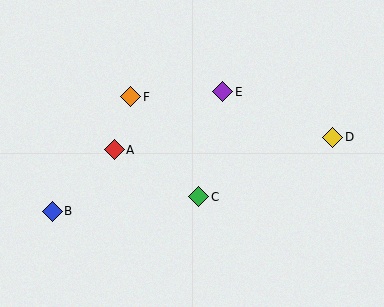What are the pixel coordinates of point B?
Point B is at (52, 211).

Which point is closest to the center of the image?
Point C at (198, 197) is closest to the center.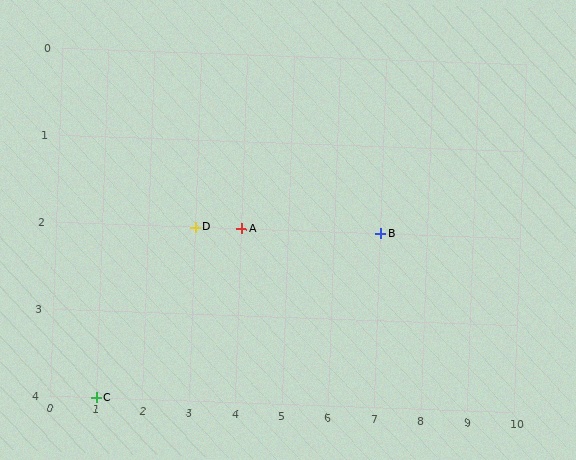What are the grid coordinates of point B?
Point B is at grid coordinates (7, 2).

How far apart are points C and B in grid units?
Points C and B are 6 columns and 2 rows apart (about 6.3 grid units diagonally).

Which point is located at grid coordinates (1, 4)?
Point C is at (1, 4).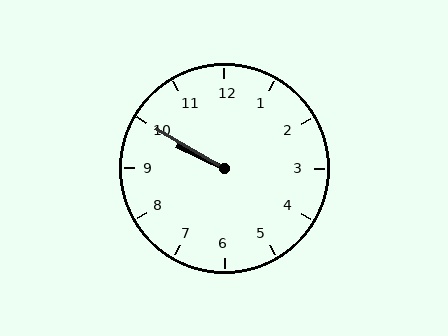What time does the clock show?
9:50.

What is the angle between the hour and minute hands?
Approximately 5 degrees.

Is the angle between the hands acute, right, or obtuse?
It is acute.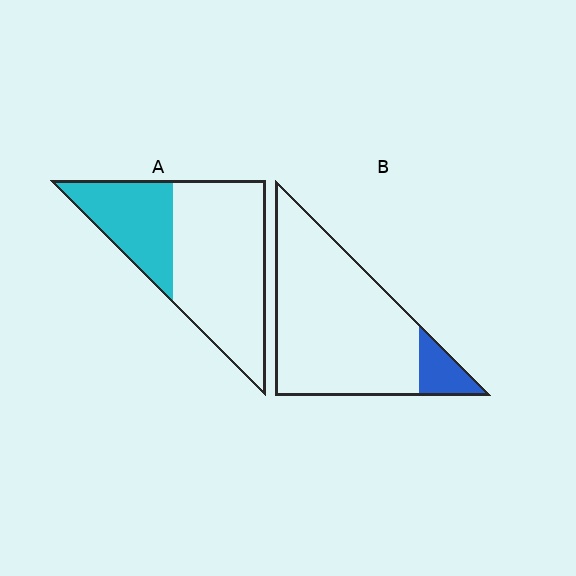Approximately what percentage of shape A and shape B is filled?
A is approximately 35% and B is approximately 10%.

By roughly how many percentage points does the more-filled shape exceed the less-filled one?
By roughly 20 percentage points (A over B).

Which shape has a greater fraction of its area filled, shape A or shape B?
Shape A.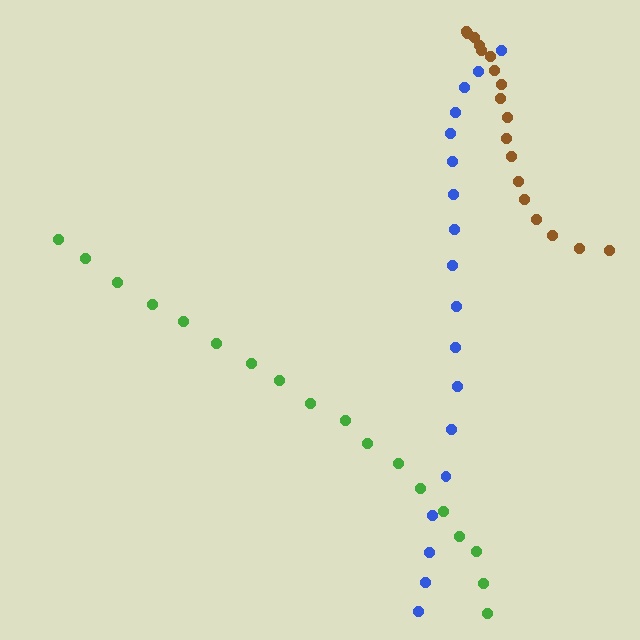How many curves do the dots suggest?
There are 3 distinct paths.